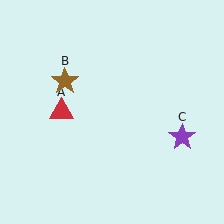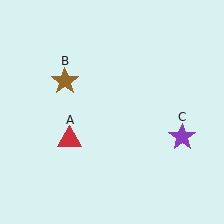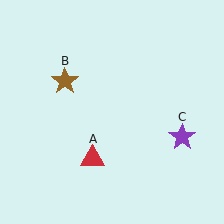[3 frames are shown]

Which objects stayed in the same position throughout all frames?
Brown star (object B) and purple star (object C) remained stationary.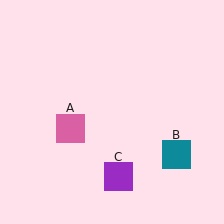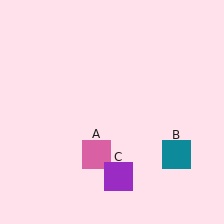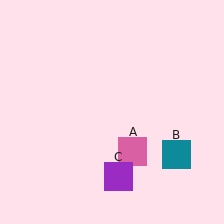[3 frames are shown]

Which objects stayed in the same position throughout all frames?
Teal square (object B) and purple square (object C) remained stationary.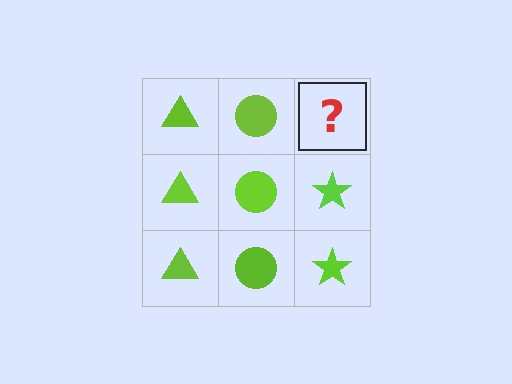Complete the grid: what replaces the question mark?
The question mark should be replaced with a lime star.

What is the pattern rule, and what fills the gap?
The rule is that each column has a consistent shape. The gap should be filled with a lime star.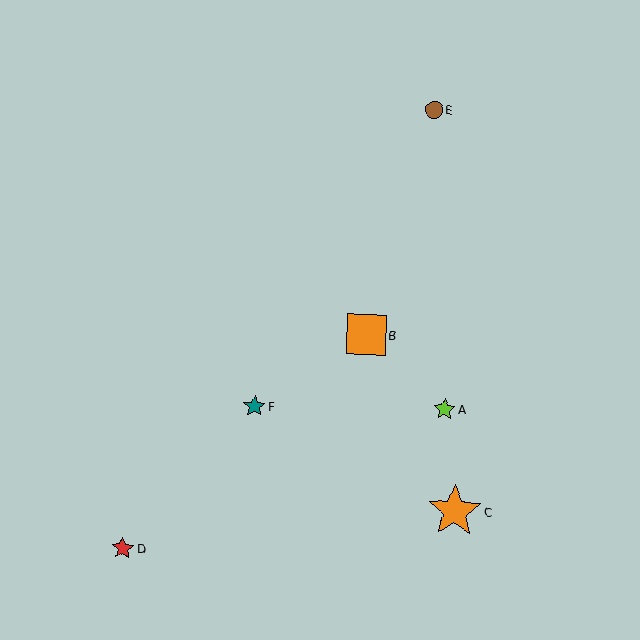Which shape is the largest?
The orange star (labeled C) is the largest.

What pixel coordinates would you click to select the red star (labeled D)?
Click at (123, 548) to select the red star D.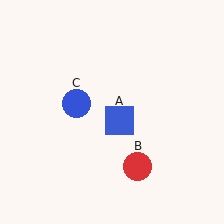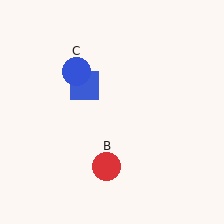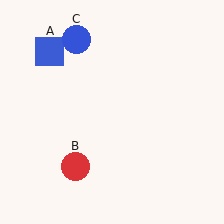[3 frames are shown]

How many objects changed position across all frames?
3 objects changed position: blue square (object A), red circle (object B), blue circle (object C).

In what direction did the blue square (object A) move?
The blue square (object A) moved up and to the left.